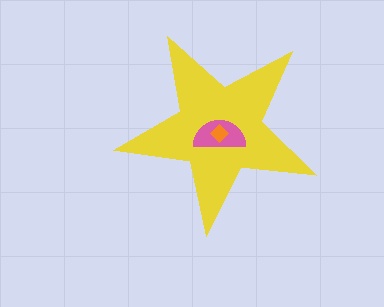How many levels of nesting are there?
3.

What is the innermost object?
The orange diamond.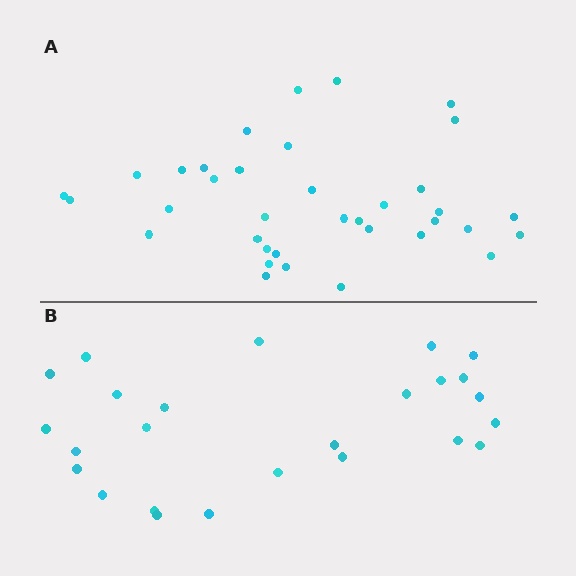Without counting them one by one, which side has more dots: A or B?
Region A (the top region) has more dots.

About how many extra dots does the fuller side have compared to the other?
Region A has roughly 12 or so more dots than region B.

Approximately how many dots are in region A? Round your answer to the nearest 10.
About 40 dots. (The exact count is 36, which rounds to 40.)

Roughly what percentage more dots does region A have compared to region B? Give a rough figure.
About 45% more.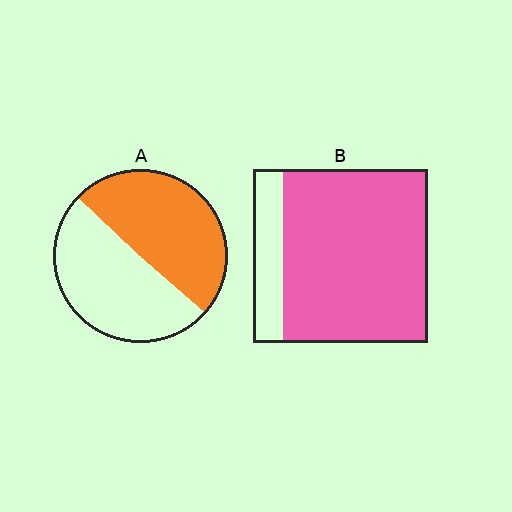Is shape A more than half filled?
Roughly half.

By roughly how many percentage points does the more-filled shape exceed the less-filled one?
By roughly 35 percentage points (B over A).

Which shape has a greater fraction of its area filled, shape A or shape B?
Shape B.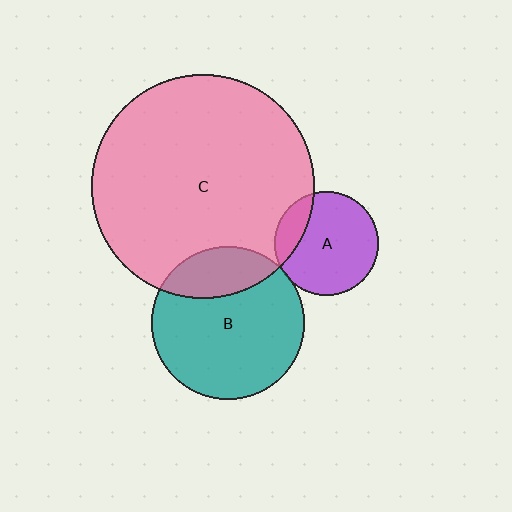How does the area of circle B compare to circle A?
Approximately 2.2 times.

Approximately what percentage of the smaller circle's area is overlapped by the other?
Approximately 5%.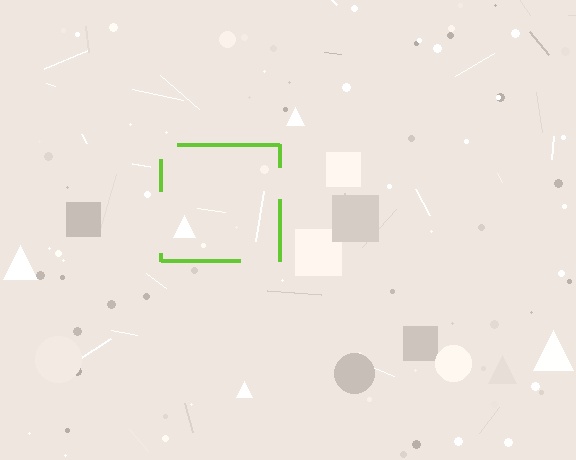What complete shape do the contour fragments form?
The contour fragments form a square.